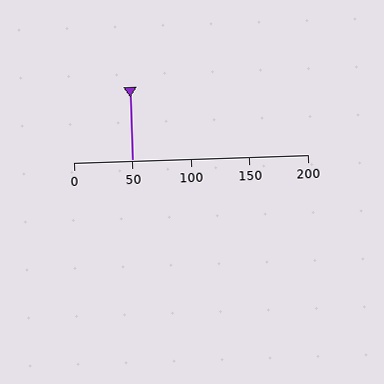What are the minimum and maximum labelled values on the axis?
The axis runs from 0 to 200.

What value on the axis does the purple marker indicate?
The marker indicates approximately 50.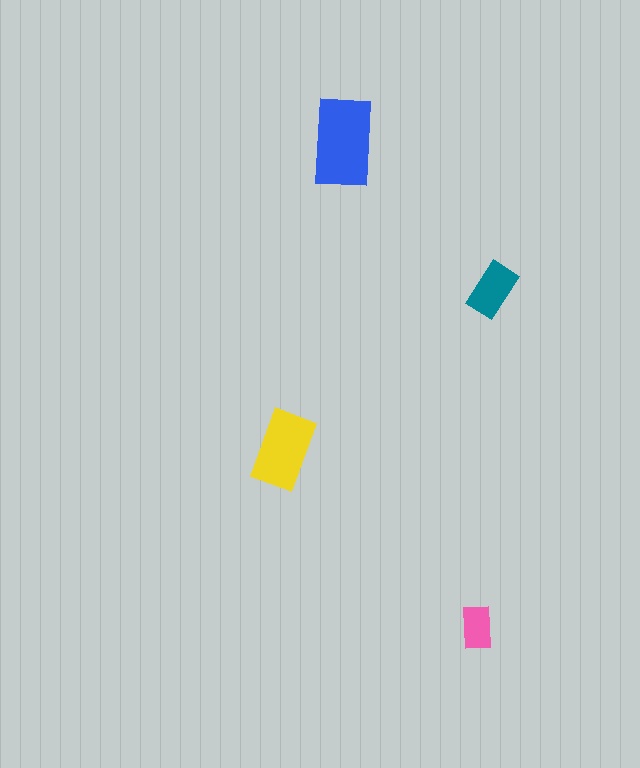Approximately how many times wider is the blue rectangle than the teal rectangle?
About 1.5 times wider.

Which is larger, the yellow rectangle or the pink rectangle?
The yellow one.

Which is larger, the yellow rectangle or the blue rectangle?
The blue one.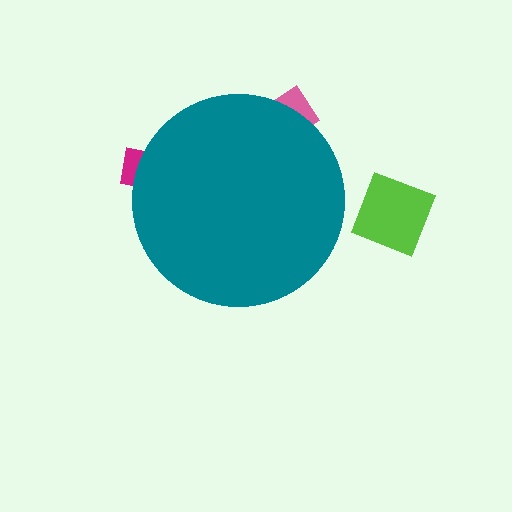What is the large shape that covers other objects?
A teal circle.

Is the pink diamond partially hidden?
Yes, the pink diamond is partially hidden behind the teal circle.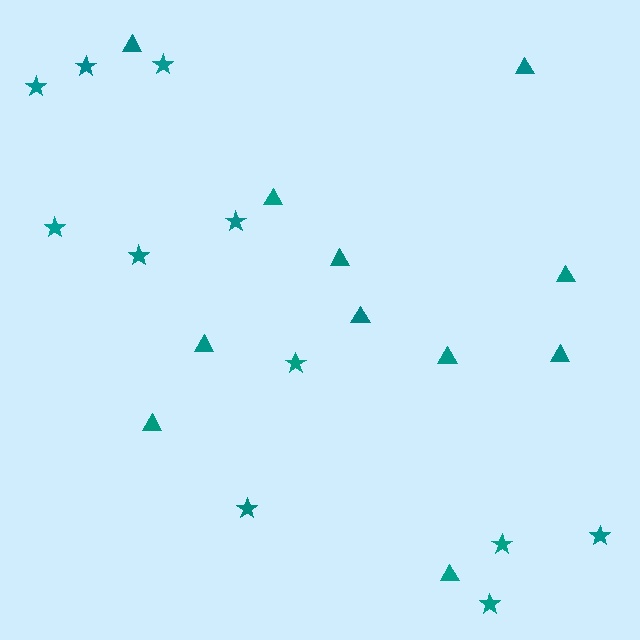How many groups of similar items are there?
There are 2 groups: one group of stars (11) and one group of triangles (11).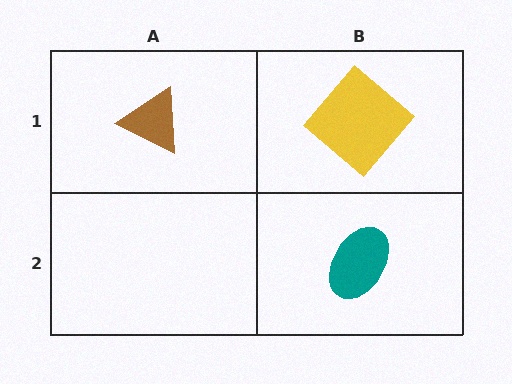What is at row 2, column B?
A teal ellipse.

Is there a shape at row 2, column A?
No, that cell is empty.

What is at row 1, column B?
A yellow diamond.